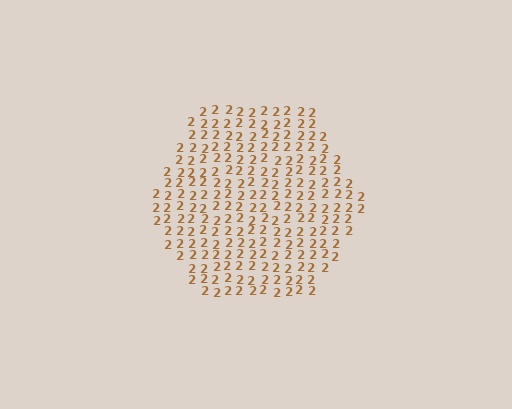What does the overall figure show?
The overall figure shows a hexagon.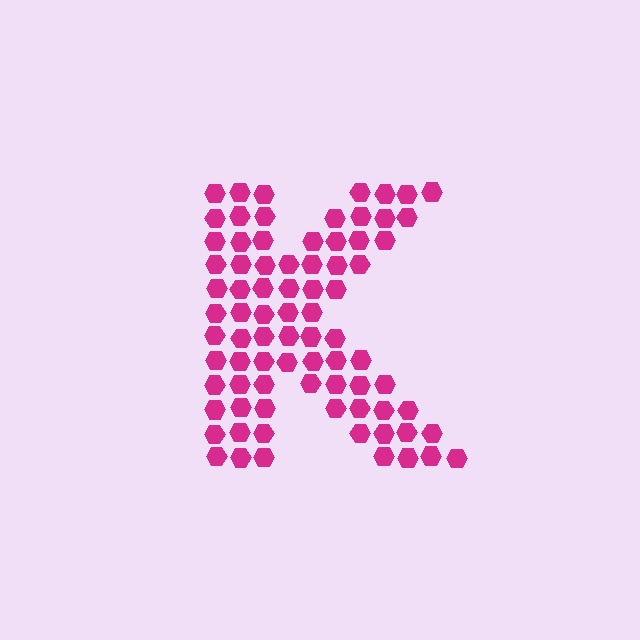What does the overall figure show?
The overall figure shows the letter K.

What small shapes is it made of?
It is made of small hexagons.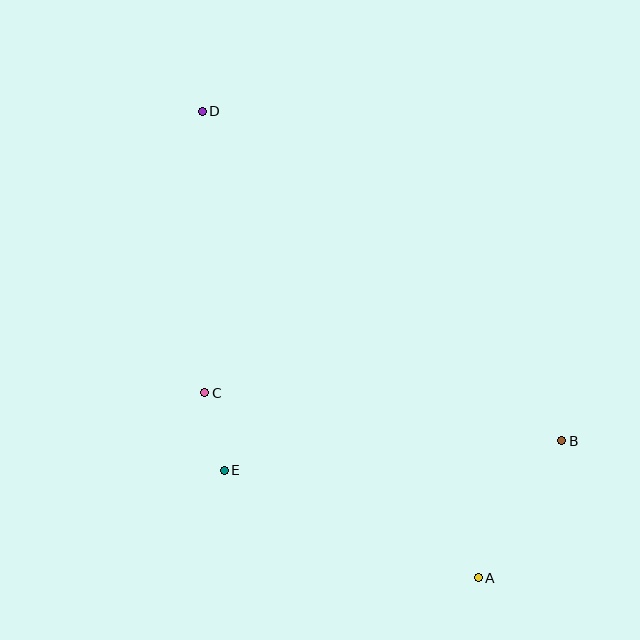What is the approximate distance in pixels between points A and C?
The distance between A and C is approximately 330 pixels.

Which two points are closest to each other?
Points C and E are closest to each other.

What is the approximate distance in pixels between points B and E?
The distance between B and E is approximately 339 pixels.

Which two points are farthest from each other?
Points A and D are farthest from each other.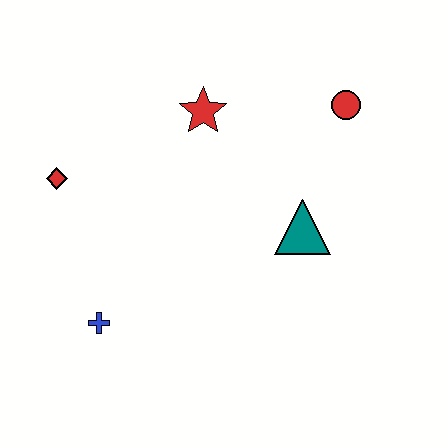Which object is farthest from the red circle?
The blue cross is farthest from the red circle.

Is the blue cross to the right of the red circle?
No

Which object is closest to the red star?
The red circle is closest to the red star.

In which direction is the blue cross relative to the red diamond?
The blue cross is below the red diamond.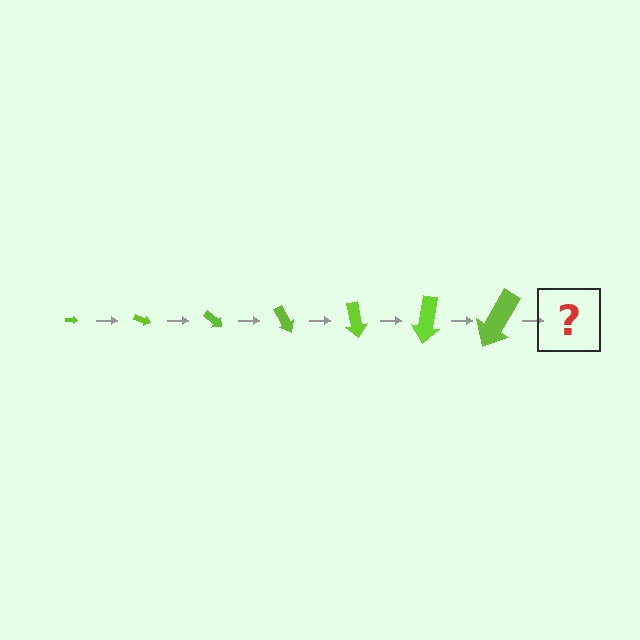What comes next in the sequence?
The next element should be an arrow, larger than the previous one and rotated 140 degrees from the start.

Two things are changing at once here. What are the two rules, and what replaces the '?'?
The two rules are that the arrow grows larger each step and it rotates 20 degrees each step. The '?' should be an arrow, larger than the previous one and rotated 140 degrees from the start.